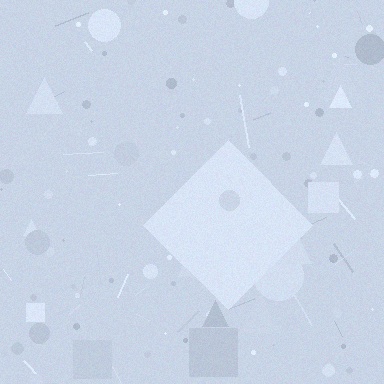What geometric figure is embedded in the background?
A diamond is embedded in the background.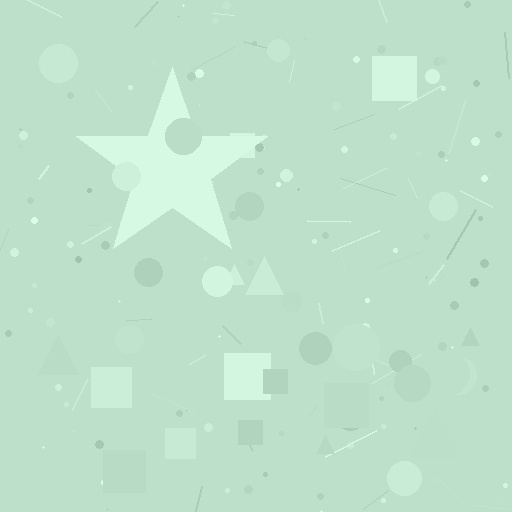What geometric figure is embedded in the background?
A star is embedded in the background.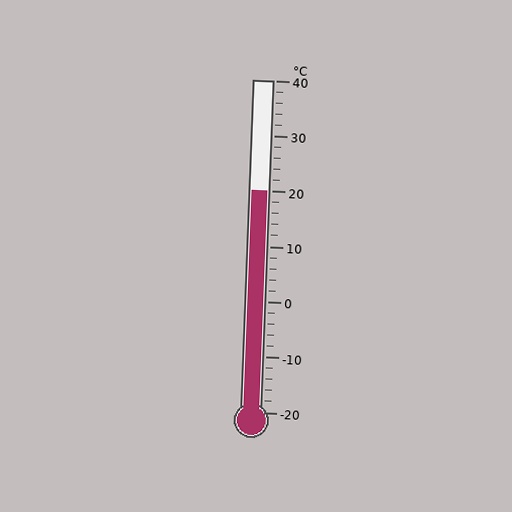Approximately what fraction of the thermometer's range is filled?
The thermometer is filled to approximately 65% of its range.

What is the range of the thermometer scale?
The thermometer scale ranges from -20°C to 40°C.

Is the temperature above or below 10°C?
The temperature is above 10°C.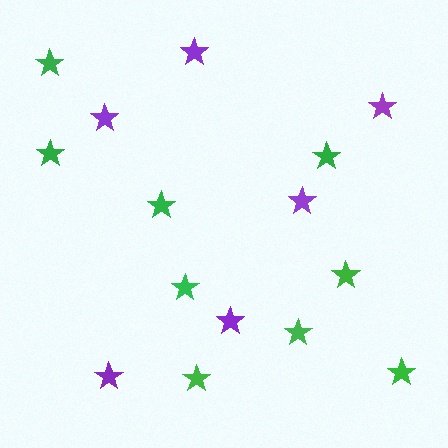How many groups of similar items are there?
There are 2 groups: one group of green stars (9) and one group of purple stars (6).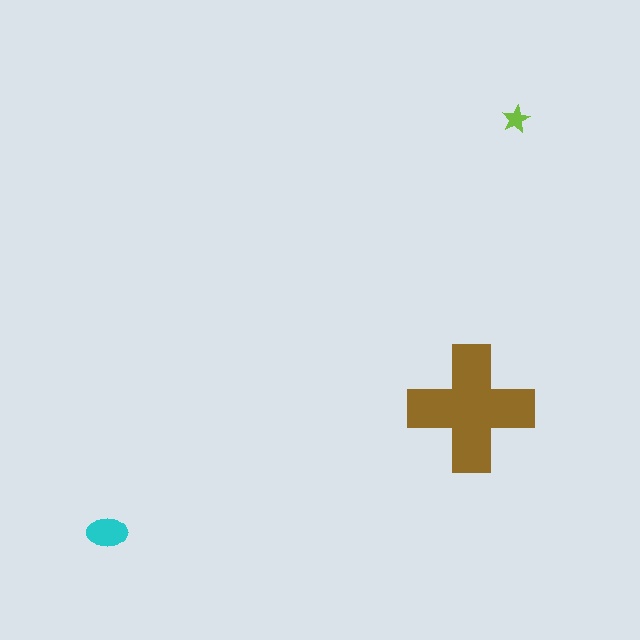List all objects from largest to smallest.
The brown cross, the cyan ellipse, the lime star.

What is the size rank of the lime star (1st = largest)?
3rd.